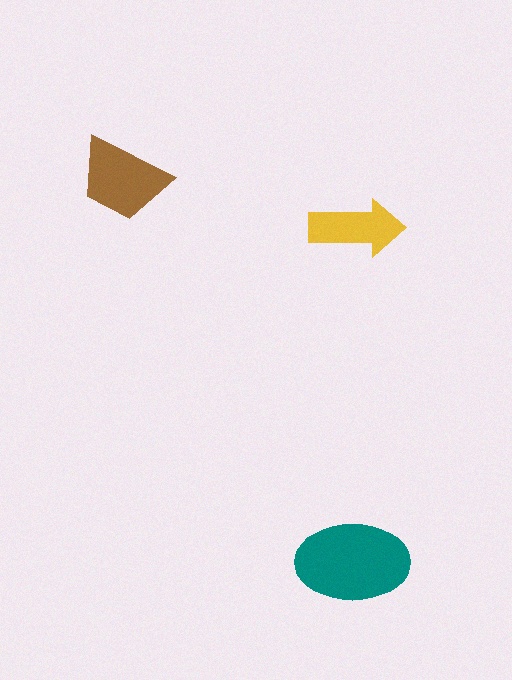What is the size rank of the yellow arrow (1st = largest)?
3rd.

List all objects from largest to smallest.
The teal ellipse, the brown trapezoid, the yellow arrow.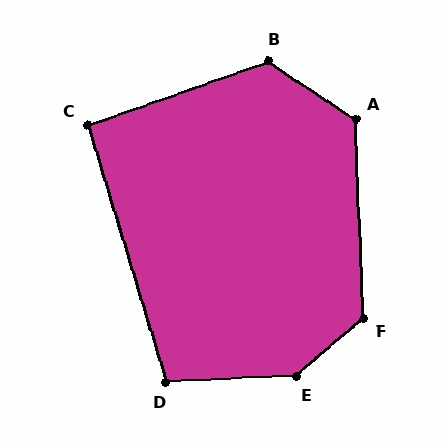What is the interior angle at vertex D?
Approximately 104 degrees (obtuse).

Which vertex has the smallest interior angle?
C, at approximately 92 degrees.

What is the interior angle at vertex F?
Approximately 129 degrees (obtuse).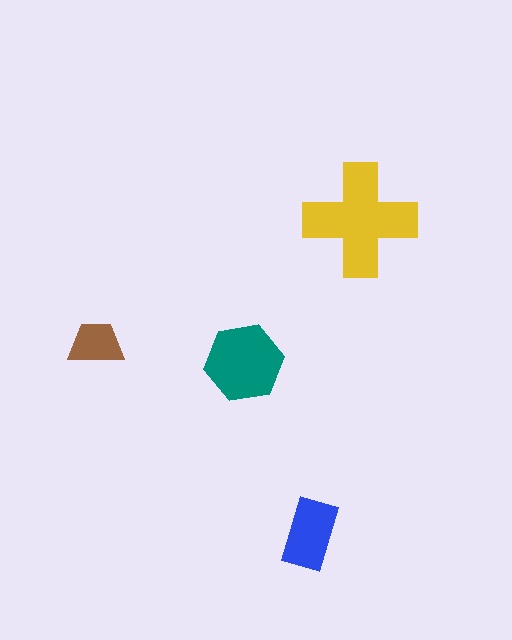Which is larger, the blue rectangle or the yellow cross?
The yellow cross.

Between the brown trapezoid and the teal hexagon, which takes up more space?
The teal hexagon.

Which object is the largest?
The yellow cross.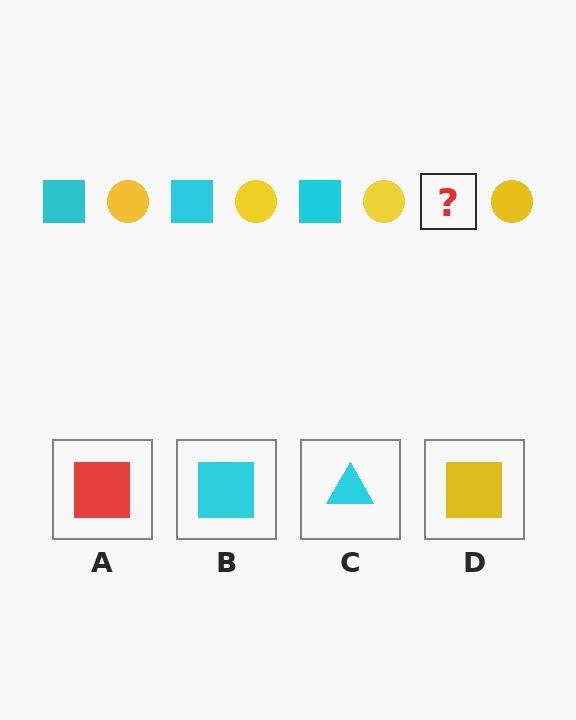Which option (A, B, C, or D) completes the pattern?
B.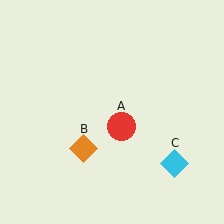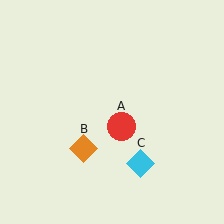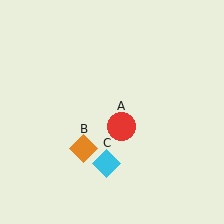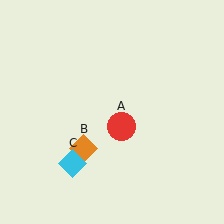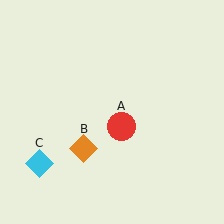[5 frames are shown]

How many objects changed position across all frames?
1 object changed position: cyan diamond (object C).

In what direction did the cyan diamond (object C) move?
The cyan diamond (object C) moved left.